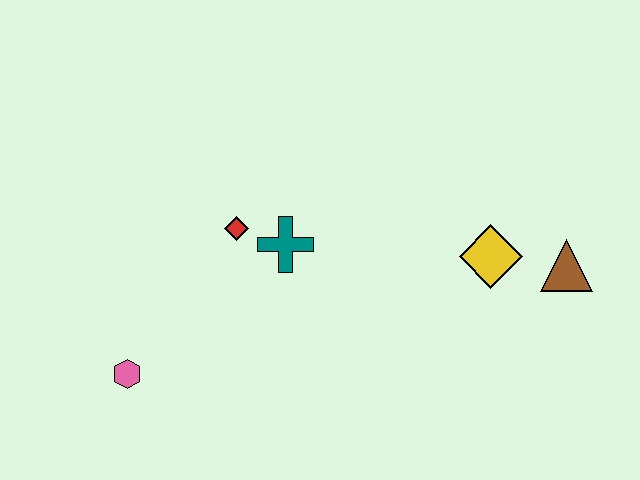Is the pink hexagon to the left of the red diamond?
Yes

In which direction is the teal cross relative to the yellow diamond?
The teal cross is to the left of the yellow diamond.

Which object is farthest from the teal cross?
The brown triangle is farthest from the teal cross.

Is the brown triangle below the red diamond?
Yes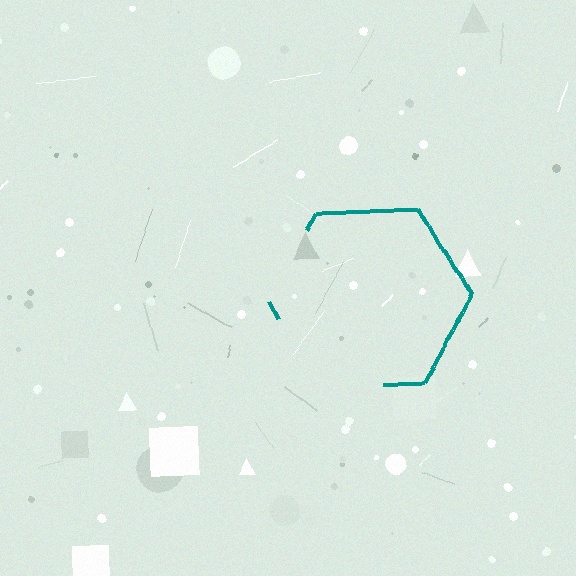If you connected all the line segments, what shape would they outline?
They would outline a hexagon.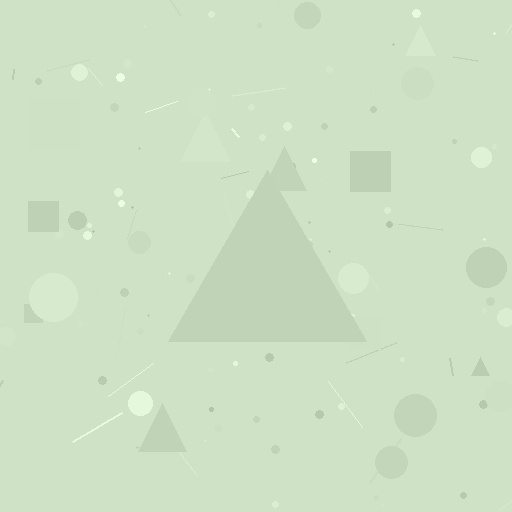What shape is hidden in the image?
A triangle is hidden in the image.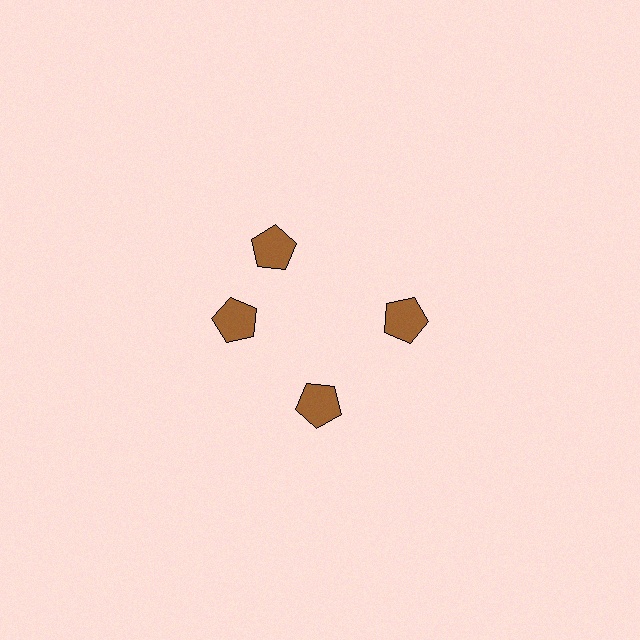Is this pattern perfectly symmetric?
No. The 4 brown pentagons are arranged in a ring, but one element near the 12 o'clock position is rotated out of alignment along the ring, breaking the 4-fold rotational symmetry.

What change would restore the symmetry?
The symmetry would be restored by rotating it back into even spacing with its neighbors so that all 4 pentagons sit at equal angles and equal distance from the center.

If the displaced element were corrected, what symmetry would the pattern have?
It would have 4-fold rotational symmetry — the pattern would map onto itself every 90 degrees.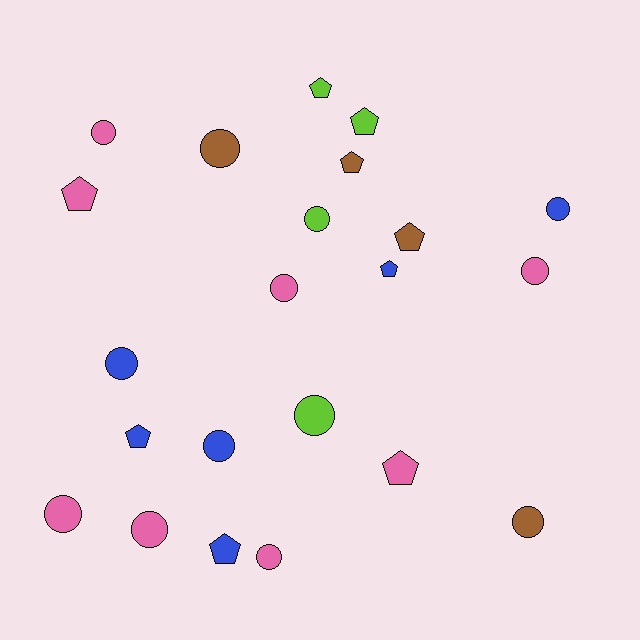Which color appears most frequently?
Pink, with 8 objects.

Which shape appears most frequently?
Circle, with 13 objects.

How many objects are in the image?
There are 22 objects.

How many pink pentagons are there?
There are 2 pink pentagons.